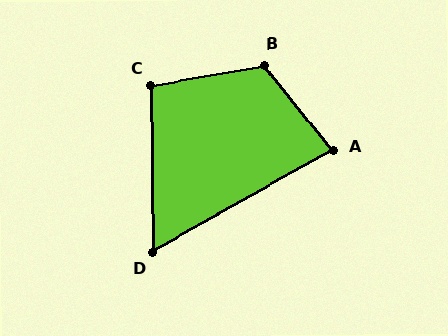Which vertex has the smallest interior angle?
D, at approximately 61 degrees.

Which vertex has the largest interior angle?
B, at approximately 119 degrees.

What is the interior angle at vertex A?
Approximately 81 degrees (acute).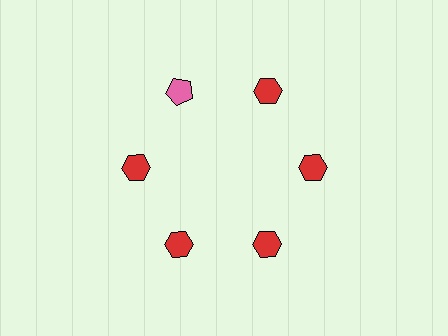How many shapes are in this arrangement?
There are 6 shapes arranged in a ring pattern.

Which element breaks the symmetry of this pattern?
The pink pentagon at roughly the 11 o'clock position breaks the symmetry. All other shapes are red hexagons.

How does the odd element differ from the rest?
It differs in both color (pink instead of red) and shape (pentagon instead of hexagon).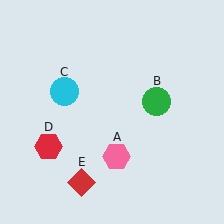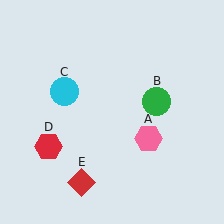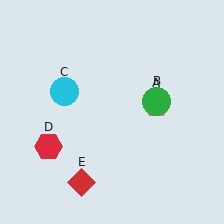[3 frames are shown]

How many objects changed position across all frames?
1 object changed position: pink hexagon (object A).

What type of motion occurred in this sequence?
The pink hexagon (object A) rotated counterclockwise around the center of the scene.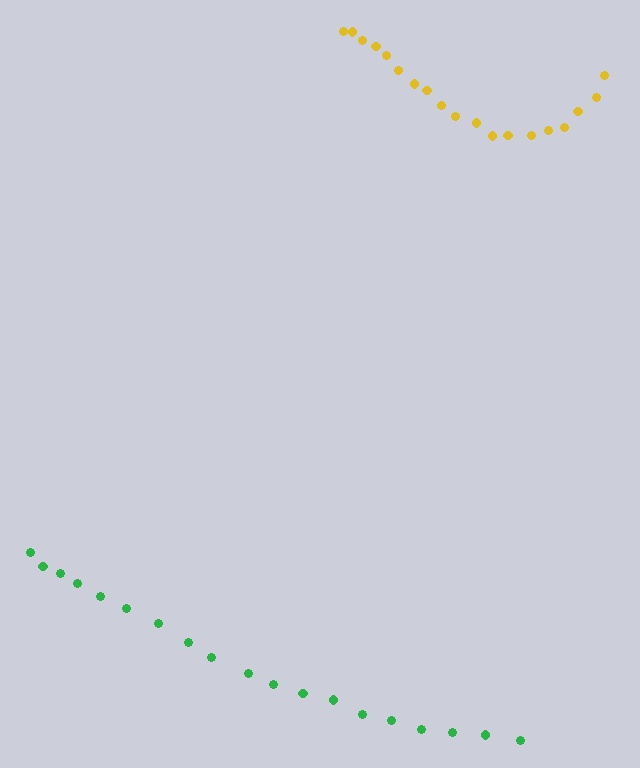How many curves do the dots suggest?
There are 2 distinct paths.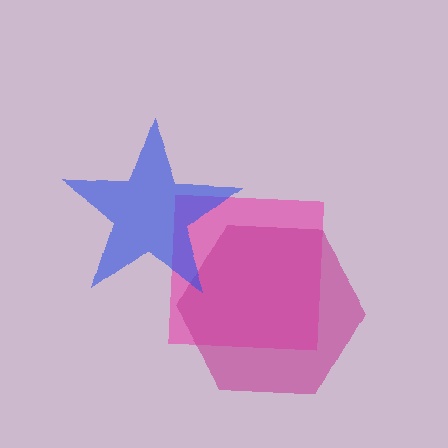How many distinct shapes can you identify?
There are 3 distinct shapes: a pink square, a magenta hexagon, a blue star.